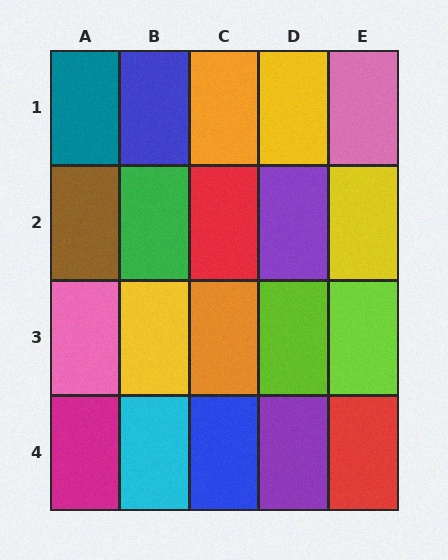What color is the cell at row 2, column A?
Brown.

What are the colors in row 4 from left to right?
Magenta, cyan, blue, purple, red.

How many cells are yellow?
3 cells are yellow.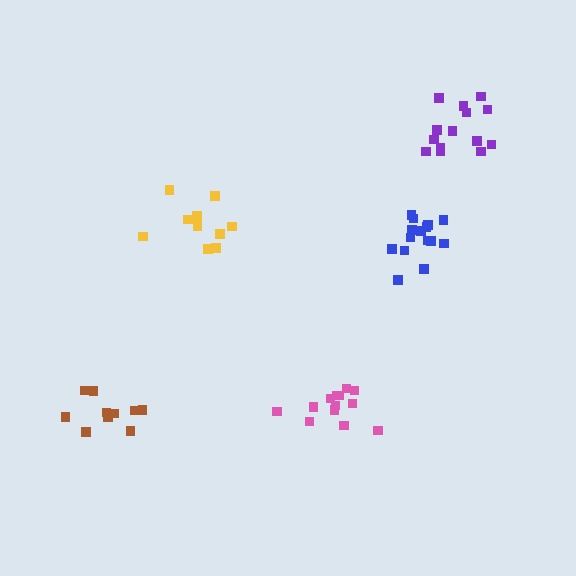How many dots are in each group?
Group 1: 12 dots, Group 2: 15 dots, Group 3: 10 dots, Group 4: 13 dots, Group 5: 14 dots (64 total).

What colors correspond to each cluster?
The clusters are colored: yellow, blue, brown, pink, purple.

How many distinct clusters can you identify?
There are 5 distinct clusters.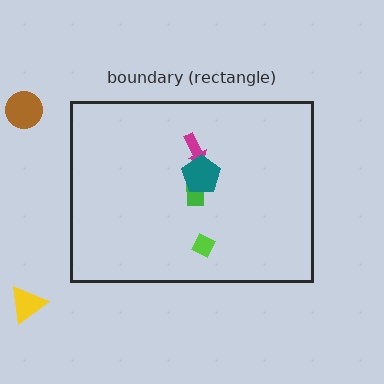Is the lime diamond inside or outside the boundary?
Inside.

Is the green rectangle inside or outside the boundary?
Inside.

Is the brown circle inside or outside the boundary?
Outside.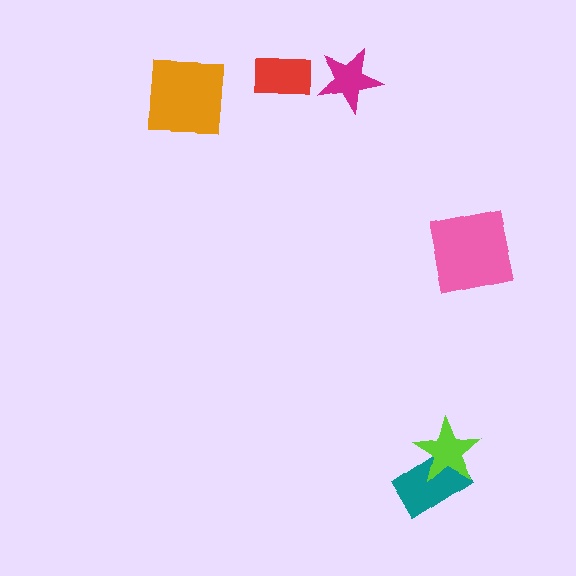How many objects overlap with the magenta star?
0 objects overlap with the magenta star.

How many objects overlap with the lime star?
1 object overlaps with the lime star.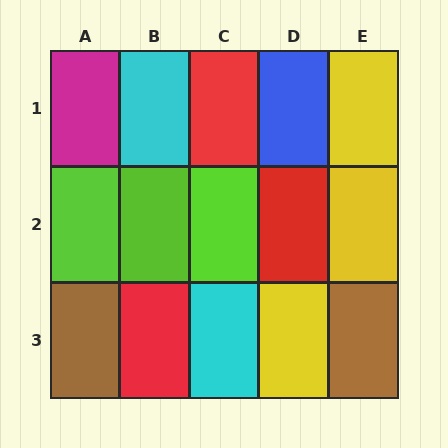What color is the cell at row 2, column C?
Lime.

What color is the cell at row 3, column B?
Red.